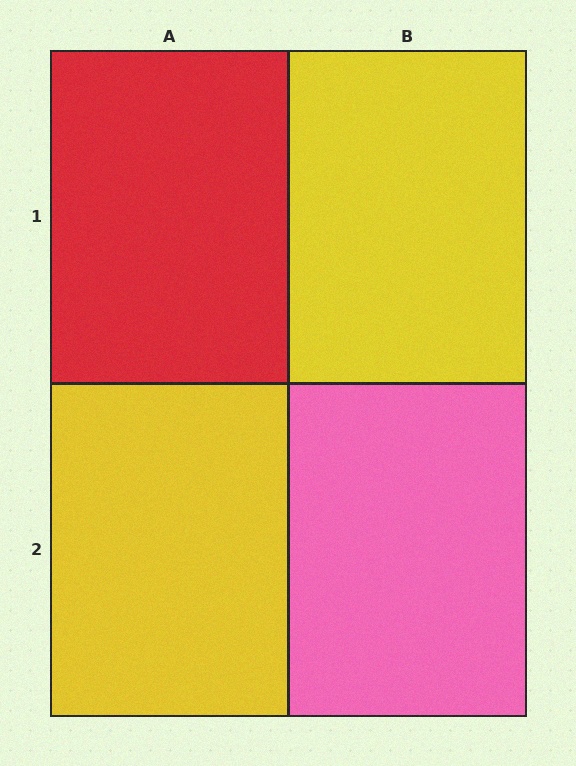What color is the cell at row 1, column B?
Yellow.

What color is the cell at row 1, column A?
Red.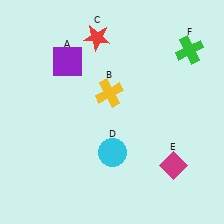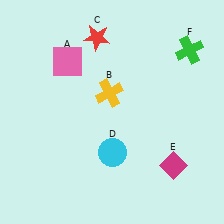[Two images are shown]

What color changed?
The square (A) changed from purple in Image 1 to pink in Image 2.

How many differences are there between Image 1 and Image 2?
There is 1 difference between the two images.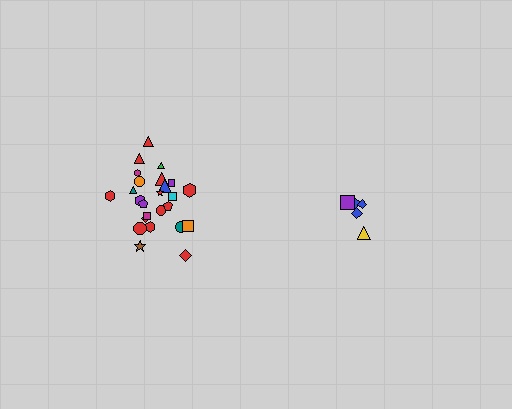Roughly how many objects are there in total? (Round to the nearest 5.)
Roughly 30 objects in total.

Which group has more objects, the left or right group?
The left group.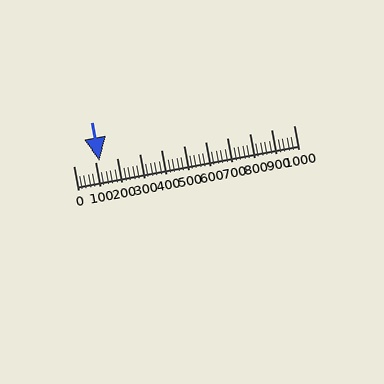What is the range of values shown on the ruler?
The ruler shows values from 0 to 1000.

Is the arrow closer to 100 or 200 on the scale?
The arrow is closer to 100.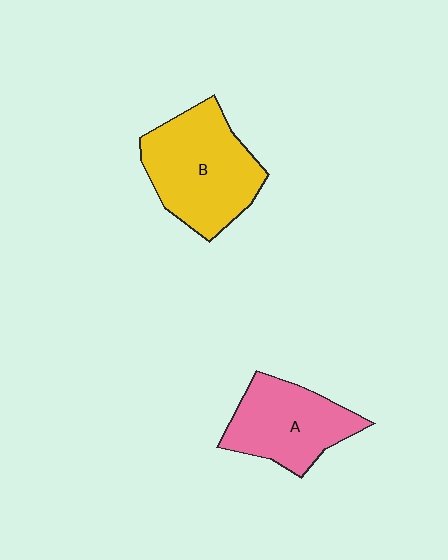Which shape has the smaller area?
Shape A (pink).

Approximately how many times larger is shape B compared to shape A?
Approximately 1.3 times.